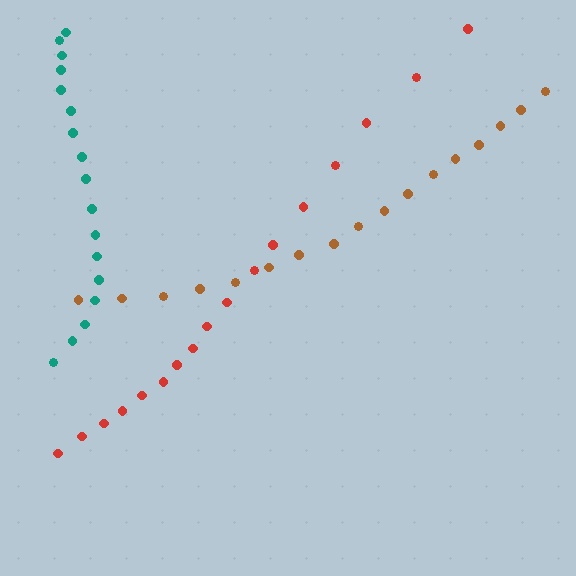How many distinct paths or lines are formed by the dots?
There are 3 distinct paths.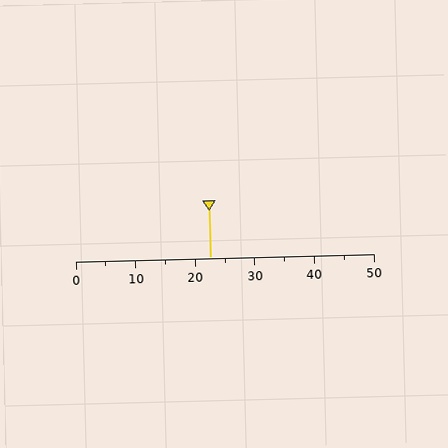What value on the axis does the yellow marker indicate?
The marker indicates approximately 22.5.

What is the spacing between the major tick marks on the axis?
The major ticks are spaced 10 apart.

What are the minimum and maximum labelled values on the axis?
The axis runs from 0 to 50.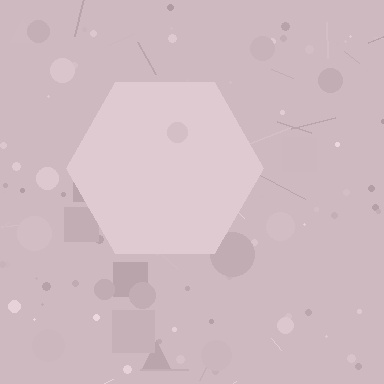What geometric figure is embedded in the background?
A hexagon is embedded in the background.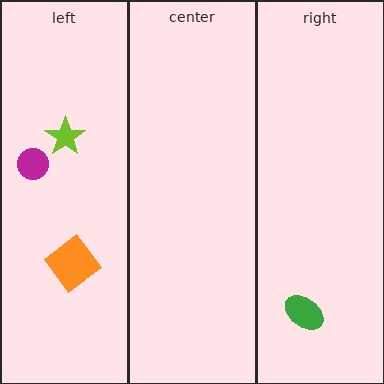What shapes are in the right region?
The green ellipse.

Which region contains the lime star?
The left region.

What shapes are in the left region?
The magenta circle, the lime star, the orange diamond.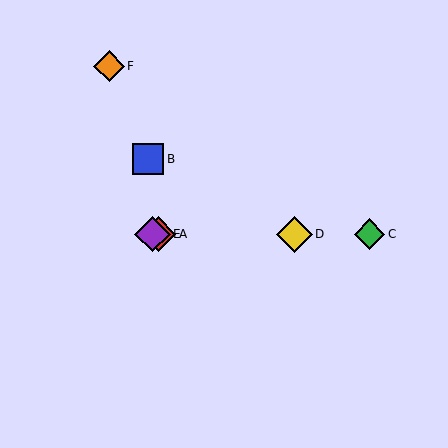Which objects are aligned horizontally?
Objects A, C, D, E are aligned horizontally.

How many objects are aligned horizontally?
4 objects (A, C, D, E) are aligned horizontally.